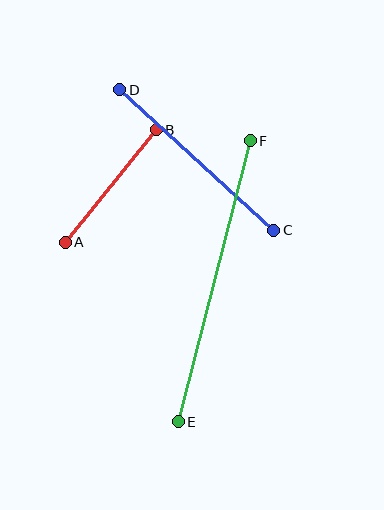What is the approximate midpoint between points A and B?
The midpoint is at approximately (111, 186) pixels.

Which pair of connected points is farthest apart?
Points E and F are farthest apart.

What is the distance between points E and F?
The distance is approximately 290 pixels.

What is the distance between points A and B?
The distance is approximately 145 pixels.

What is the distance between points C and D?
The distance is approximately 209 pixels.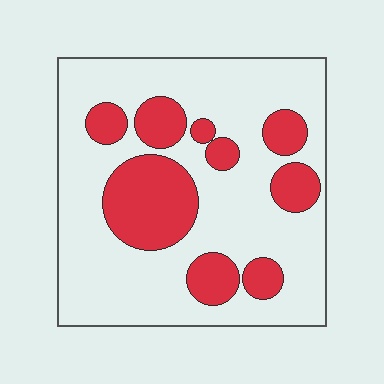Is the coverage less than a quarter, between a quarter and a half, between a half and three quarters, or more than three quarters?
Between a quarter and a half.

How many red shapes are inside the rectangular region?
9.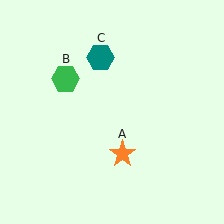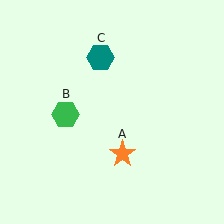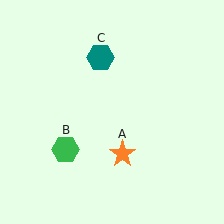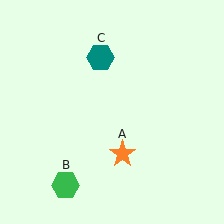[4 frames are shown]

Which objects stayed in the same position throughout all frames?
Orange star (object A) and teal hexagon (object C) remained stationary.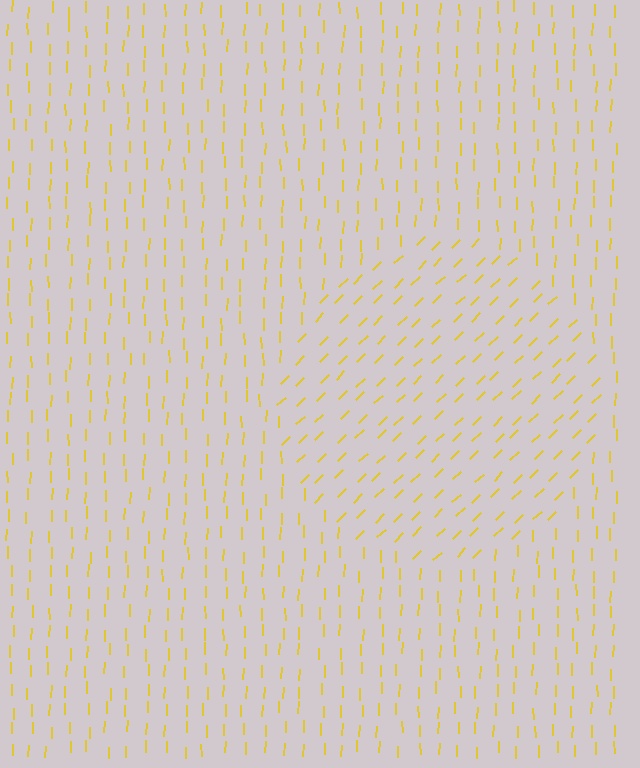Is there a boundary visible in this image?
Yes, there is a texture boundary formed by a change in line orientation.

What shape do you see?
I see a circle.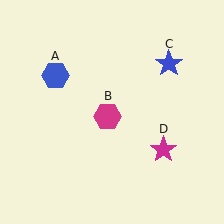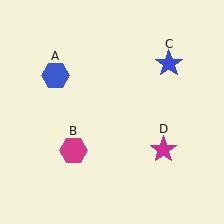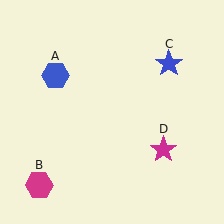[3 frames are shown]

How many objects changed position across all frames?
1 object changed position: magenta hexagon (object B).